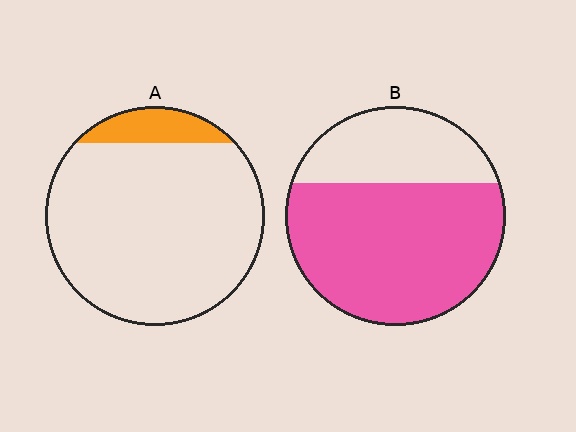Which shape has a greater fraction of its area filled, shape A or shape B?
Shape B.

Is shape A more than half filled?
No.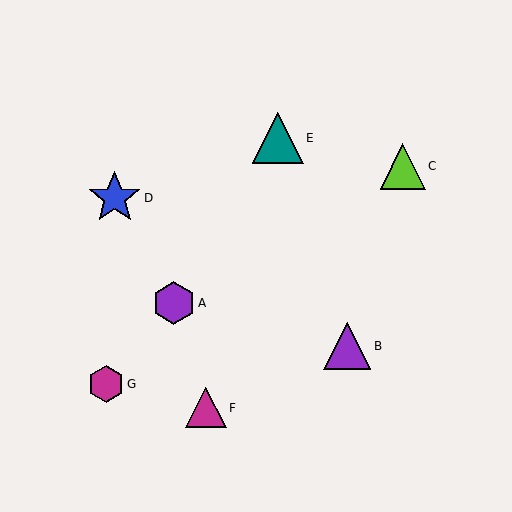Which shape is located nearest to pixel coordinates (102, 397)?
The magenta hexagon (labeled G) at (106, 384) is nearest to that location.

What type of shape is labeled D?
Shape D is a blue star.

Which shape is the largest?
The blue star (labeled D) is the largest.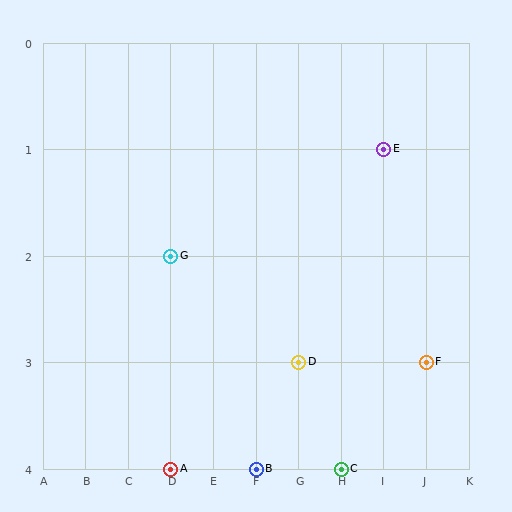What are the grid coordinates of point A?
Point A is at grid coordinates (D, 4).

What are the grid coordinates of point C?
Point C is at grid coordinates (H, 4).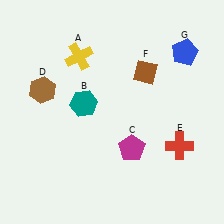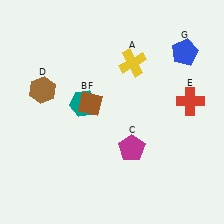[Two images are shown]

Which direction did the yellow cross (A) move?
The yellow cross (A) moved right.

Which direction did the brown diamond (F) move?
The brown diamond (F) moved left.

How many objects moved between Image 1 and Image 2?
3 objects moved between the two images.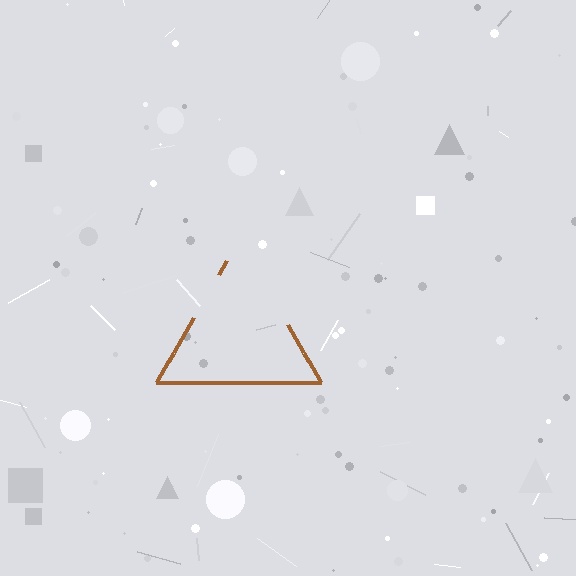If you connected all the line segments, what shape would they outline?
They would outline a triangle.